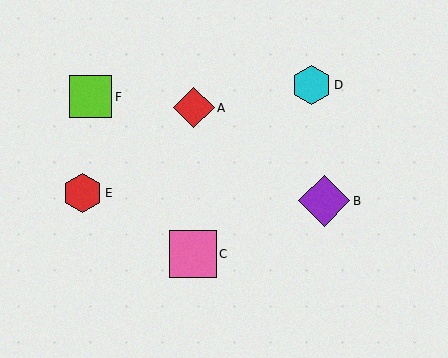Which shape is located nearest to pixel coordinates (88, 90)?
The lime square (labeled F) at (91, 97) is nearest to that location.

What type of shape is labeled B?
Shape B is a purple diamond.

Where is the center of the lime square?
The center of the lime square is at (91, 97).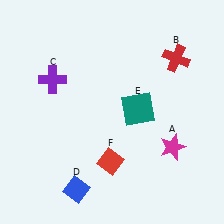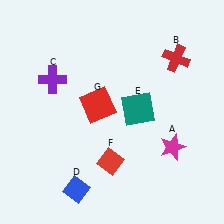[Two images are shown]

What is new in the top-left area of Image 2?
A red square (G) was added in the top-left area of Image 2.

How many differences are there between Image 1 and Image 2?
There is 1 difference between the two images.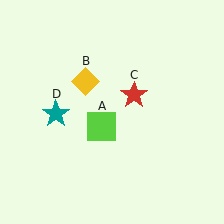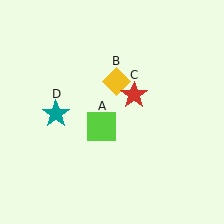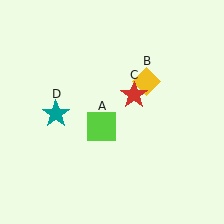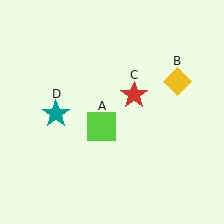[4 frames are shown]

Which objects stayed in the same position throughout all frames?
Lime square (object A) and red star (object C) and teal star (object D) remained stationary.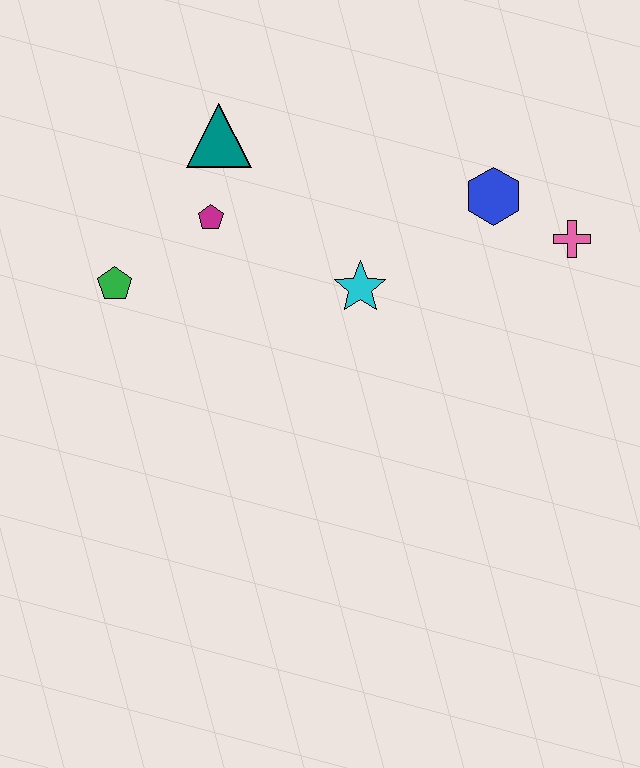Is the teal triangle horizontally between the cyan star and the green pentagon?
Yes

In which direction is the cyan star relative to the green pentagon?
The cyan star is to the right of the green pentagon.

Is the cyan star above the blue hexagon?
No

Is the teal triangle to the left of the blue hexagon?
Yes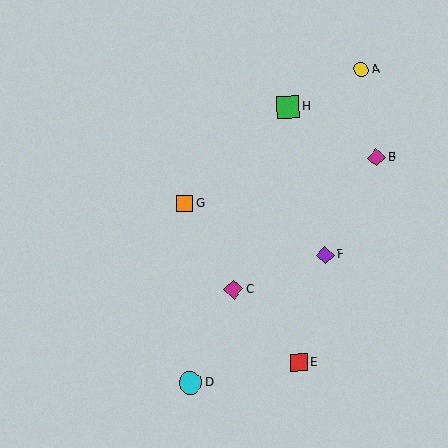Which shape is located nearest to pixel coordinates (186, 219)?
The orange square (labeled G) at (185, 204) is nearest to that location.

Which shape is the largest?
The green square (labeled H) is the largest.